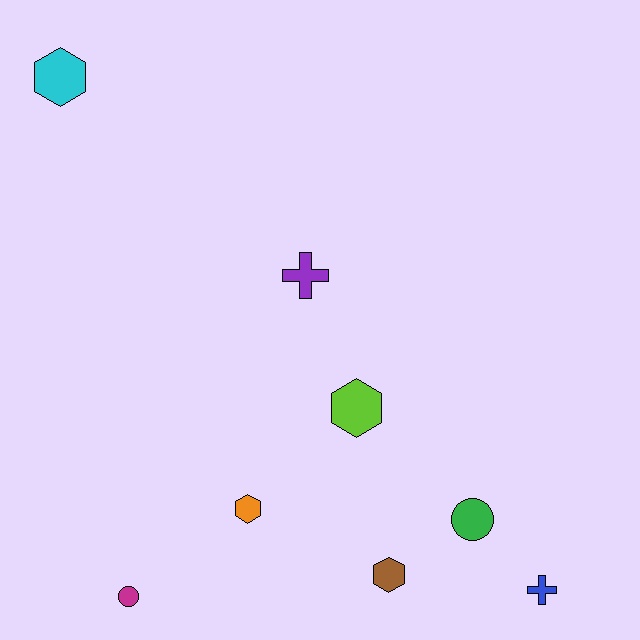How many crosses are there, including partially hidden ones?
There are 2 crosses.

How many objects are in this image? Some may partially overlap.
There are 8 objects.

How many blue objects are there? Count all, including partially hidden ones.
There is 1 blue object.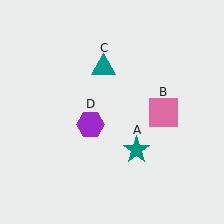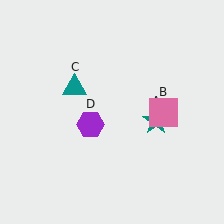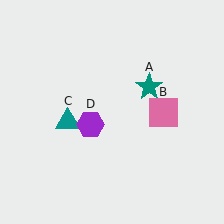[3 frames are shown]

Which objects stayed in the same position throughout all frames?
Pink square (object B) and purple hexagon (object D) remained stationary.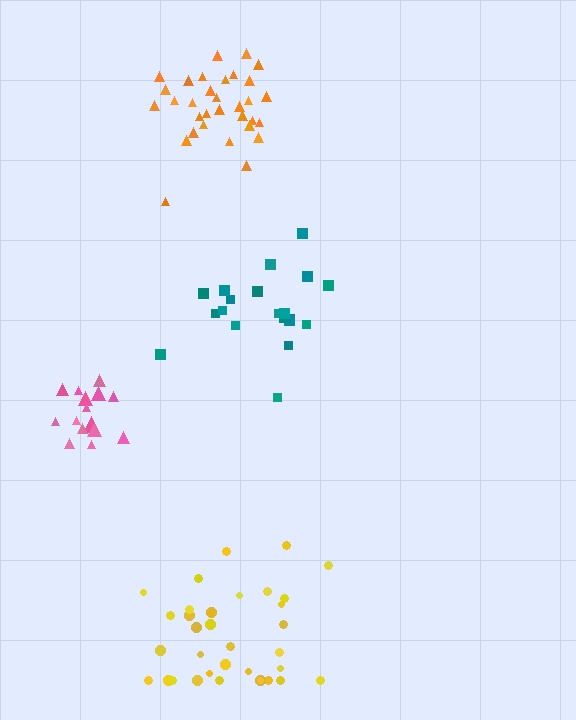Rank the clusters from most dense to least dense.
orange, pink, yellow, teal.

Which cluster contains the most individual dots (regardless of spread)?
Yellow (34).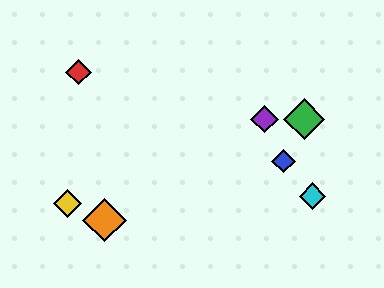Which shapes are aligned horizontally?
The green diamond, the purple diamond are aligned horizontally.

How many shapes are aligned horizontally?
2 shapes (the green diamond, the purple diamond) are aligned horizontally.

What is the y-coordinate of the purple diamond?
The purple diamond is at y≈119.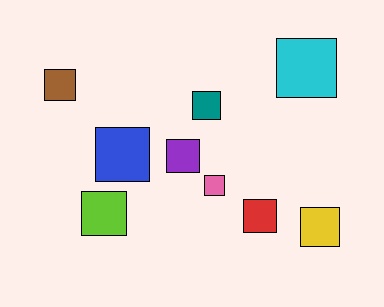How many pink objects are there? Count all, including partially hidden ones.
There is 1 pink object.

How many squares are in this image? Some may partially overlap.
There are 9 squares.